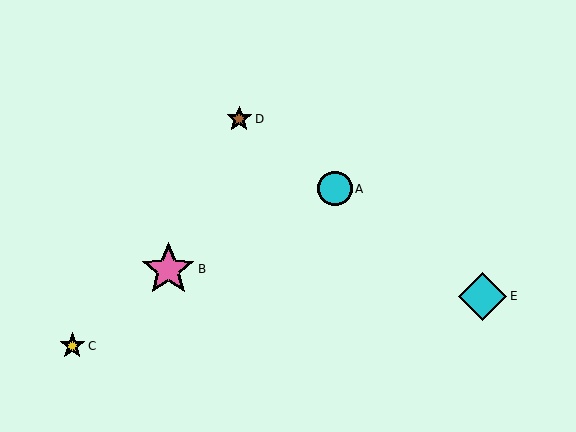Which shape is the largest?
The pink star (labeled B) is the largest.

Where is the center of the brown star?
The center of the brown star is at (239, 119).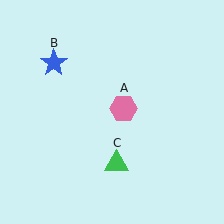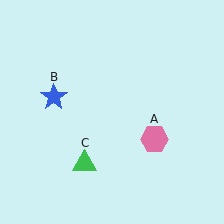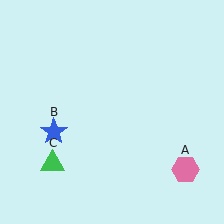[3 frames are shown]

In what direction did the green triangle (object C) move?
The green triangle (object C) moved left.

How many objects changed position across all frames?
3 objects changed position: pink hexagon (object A), blue star (object B), green triangle (object C).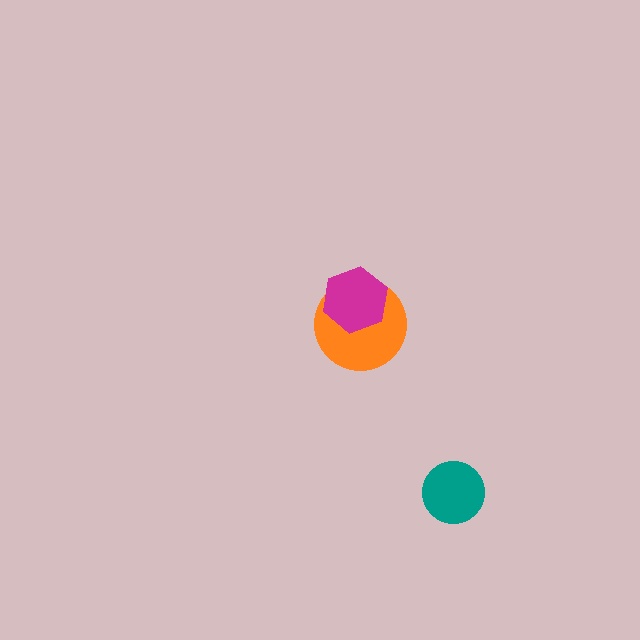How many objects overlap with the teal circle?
0 objects overlap with the teal circle.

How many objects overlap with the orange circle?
1 object overlaps with the orange circle.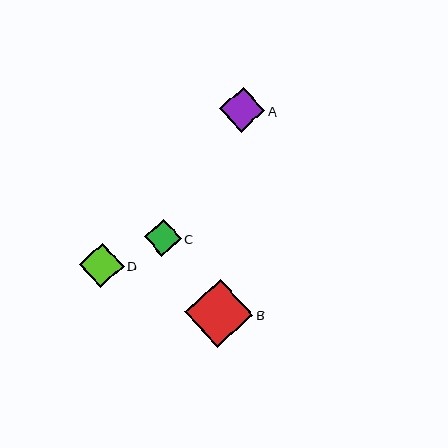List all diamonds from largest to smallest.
From largest to smallest: B, A, D, C.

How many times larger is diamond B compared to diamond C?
Diamond B is approximately 1.8 times the size of diamond C.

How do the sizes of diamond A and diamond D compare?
Diamond A and diamond D are approximately the same size.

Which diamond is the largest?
Diamond B is the largest with a size of approximately 68 pixels.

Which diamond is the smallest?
Diamond C is the smallest with a size of approximately 37 pixels.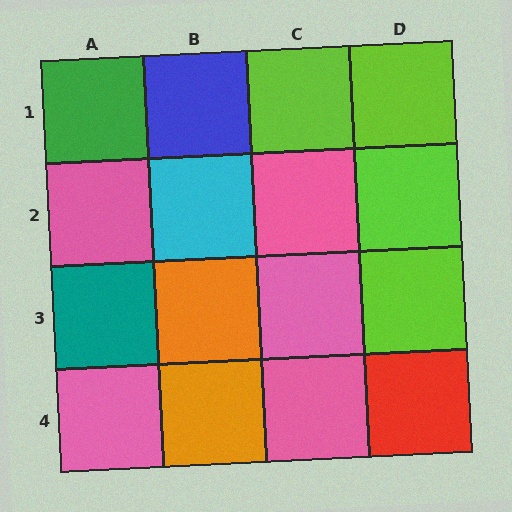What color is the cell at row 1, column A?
Green.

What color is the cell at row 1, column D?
Lime.